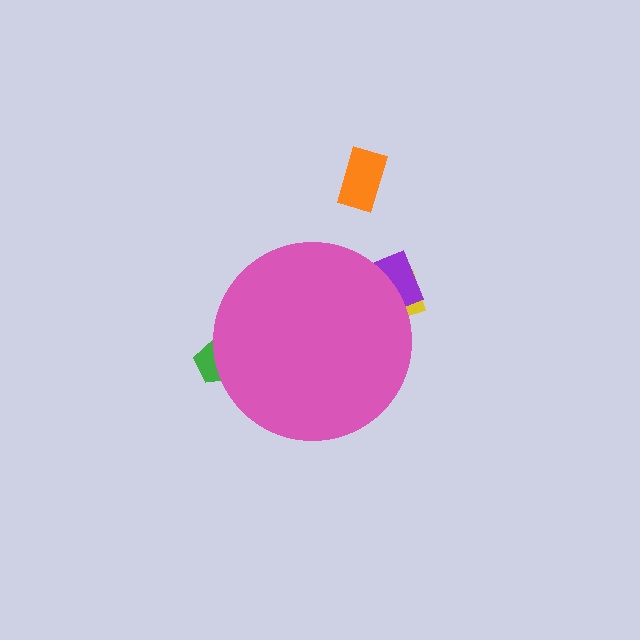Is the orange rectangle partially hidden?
No, the orange rectangle is fully visible.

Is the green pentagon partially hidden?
Yes, the green pentagon is partially hidden behind the pink circle.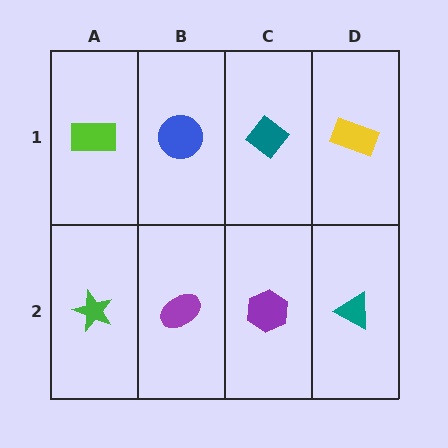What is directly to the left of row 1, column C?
A blue circle.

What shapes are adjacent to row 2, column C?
A teal diamond (row 1, column C), a purple ellipse (row 2, column B), a teal triangle (row 2, column D).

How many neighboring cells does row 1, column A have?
2.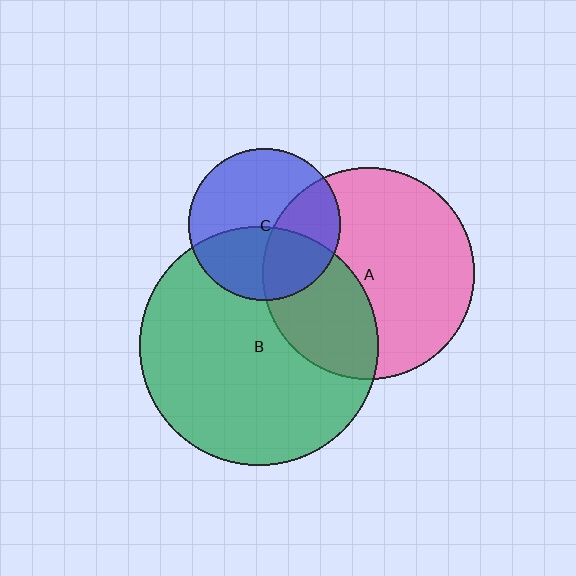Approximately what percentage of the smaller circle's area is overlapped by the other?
Approximately 40%.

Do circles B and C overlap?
Yes.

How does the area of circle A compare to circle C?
Approximately 1.9 times.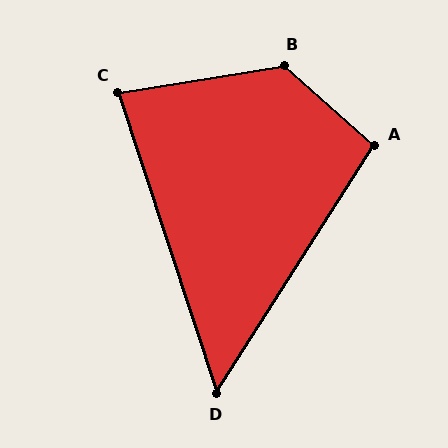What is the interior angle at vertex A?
Approximately 99 degrees (obtuse).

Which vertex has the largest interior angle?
B, at approximately 129 degrees.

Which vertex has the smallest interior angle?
D, at approximately 51 degrees.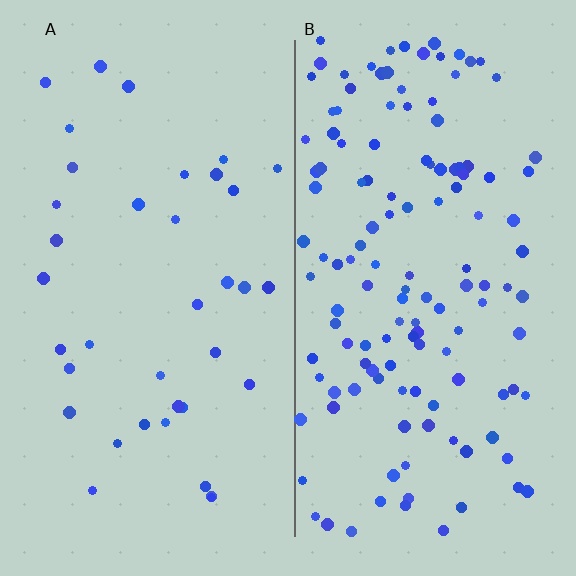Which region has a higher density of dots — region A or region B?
B (the right).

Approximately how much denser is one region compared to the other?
Approximately 3.7× — region B over region A.